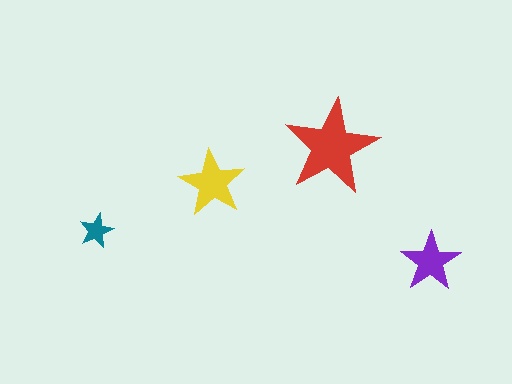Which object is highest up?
The red star is topmost.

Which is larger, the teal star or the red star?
The red one.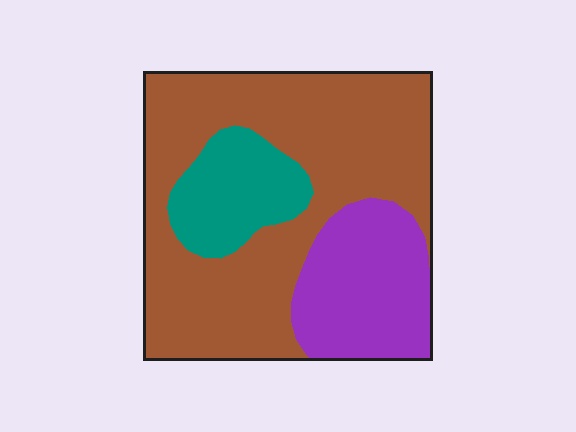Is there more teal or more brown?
Brown.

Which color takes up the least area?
Teal, at roughly 15%.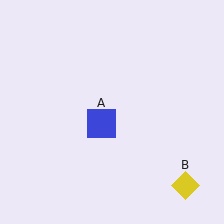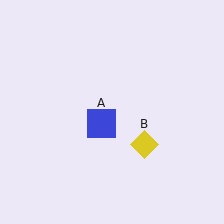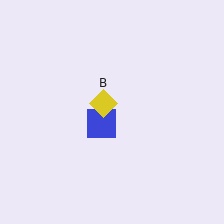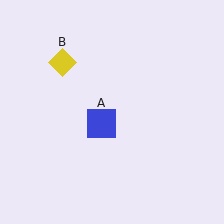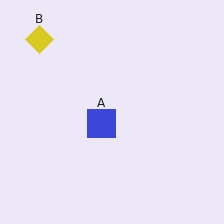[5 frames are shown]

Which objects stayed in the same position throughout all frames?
Blue square (object A) remained stationary.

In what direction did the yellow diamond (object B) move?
The yellow diamond (object B) moved up and to the left.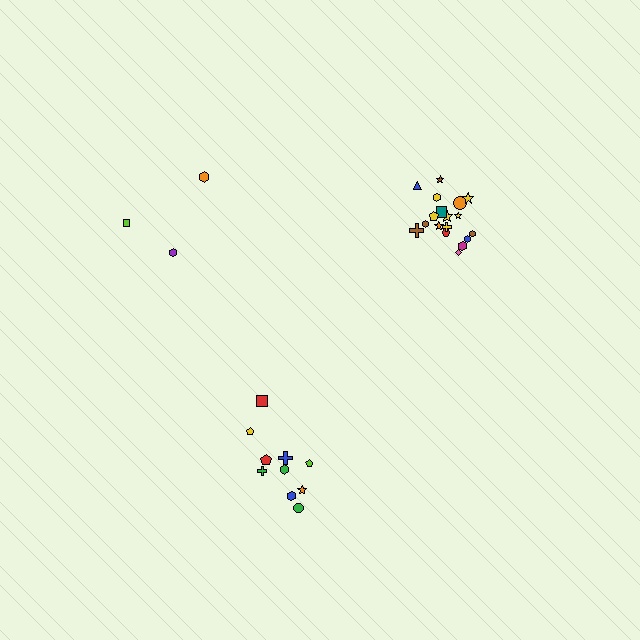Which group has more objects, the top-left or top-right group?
The top-right group.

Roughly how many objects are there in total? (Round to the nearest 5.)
Roughly 30 objects in total.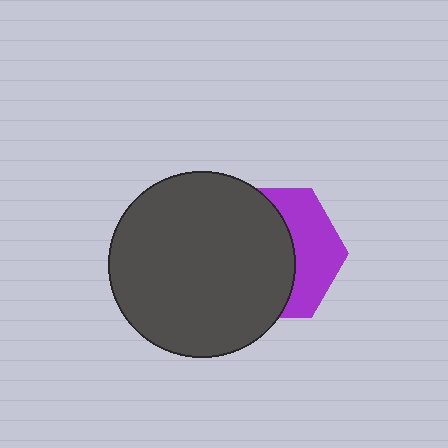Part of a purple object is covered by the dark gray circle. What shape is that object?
It is a hexagon.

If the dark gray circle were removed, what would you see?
You would see the complete purple hexagon.